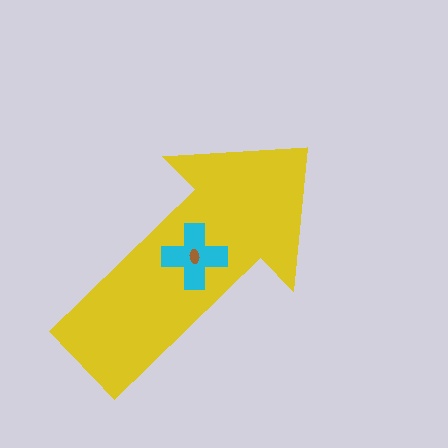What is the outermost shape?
The yellow arrow.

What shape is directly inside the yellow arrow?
The cyan cross.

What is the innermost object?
The brown ellipse.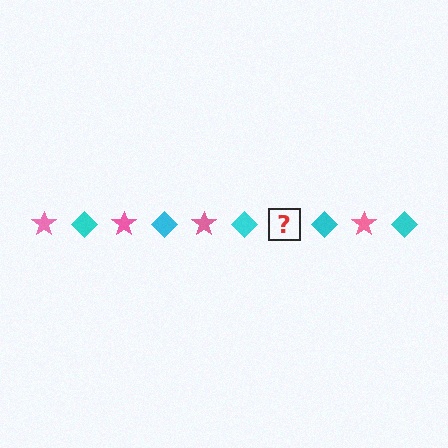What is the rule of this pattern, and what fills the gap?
The rule is that the pattern alternates between pink star and cyan diamond. The gap should be filled with a pink star.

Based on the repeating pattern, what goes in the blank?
The blank should be a pink star.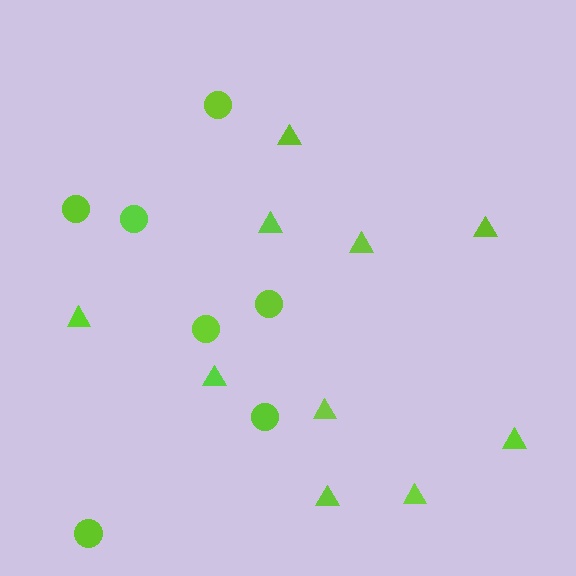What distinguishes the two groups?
There are 2 groups: one group of triangles (10) and one group of circles (7).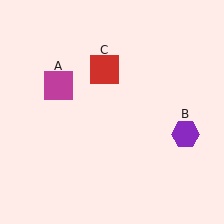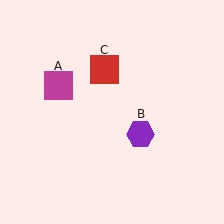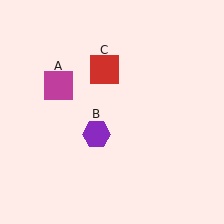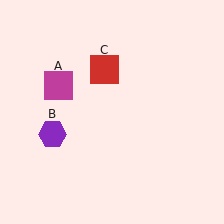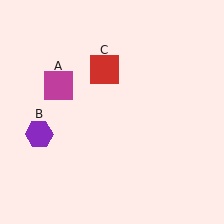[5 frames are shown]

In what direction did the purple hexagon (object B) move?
The purple hexagon (object B) moved left.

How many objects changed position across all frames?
1 object changed position: purple hexagon (object B).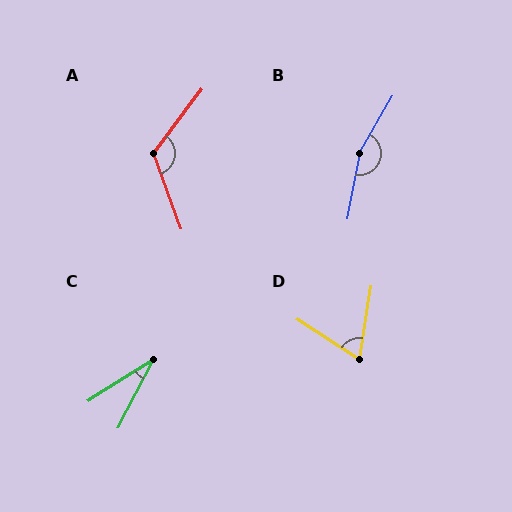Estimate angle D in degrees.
Approximately 66 degrees.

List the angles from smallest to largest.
C (31°), D (66°), A (123°), B (160°).